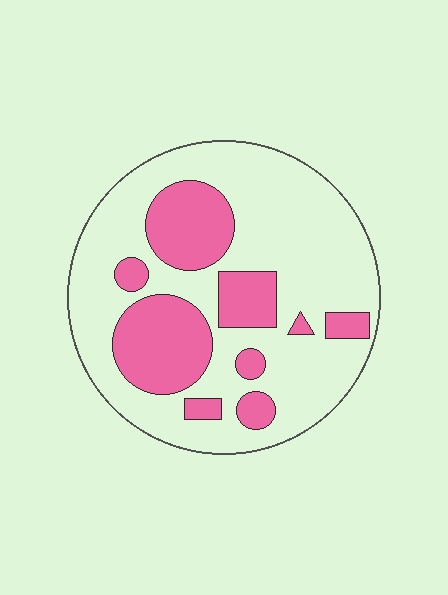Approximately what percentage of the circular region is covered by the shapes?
Approximately 30%.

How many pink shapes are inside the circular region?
9.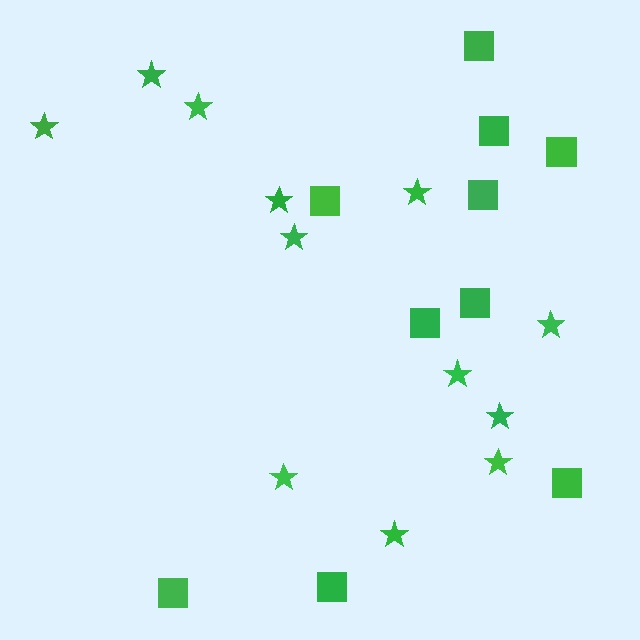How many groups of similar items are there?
There are 2 groups: one group of squares (10) and one group of stars (12).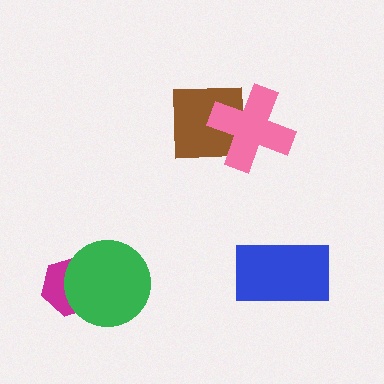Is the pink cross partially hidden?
No, no other shape covers it.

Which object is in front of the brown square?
The pink cross is in front of the brown square.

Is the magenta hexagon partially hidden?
Yes, it is partially covered by another shape.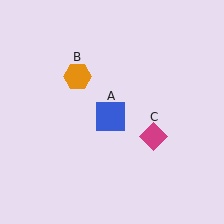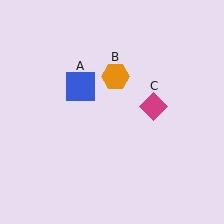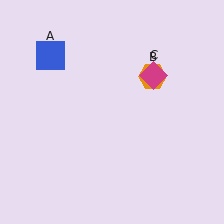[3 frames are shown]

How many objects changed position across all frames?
3 objects changed position: blue square (object A), orange hexagon (object B), magenta diamond (object C).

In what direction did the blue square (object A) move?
The blue square (object A) moved up and to the left.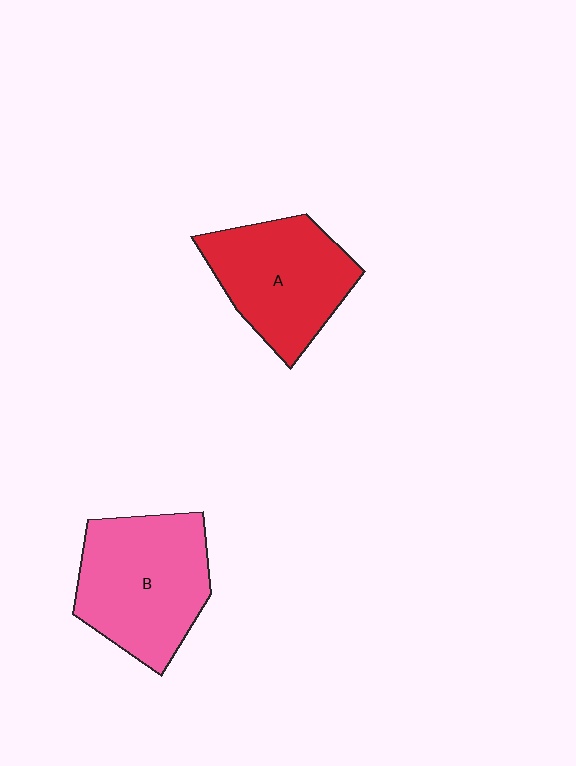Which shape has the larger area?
Shape B (pink).